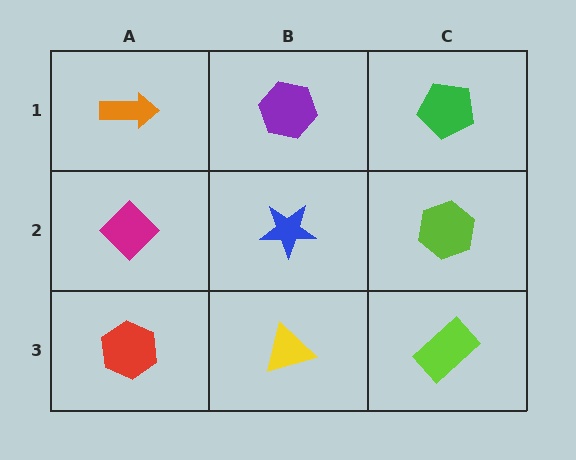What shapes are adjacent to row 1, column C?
A lime hexagon (row 2, column C), a purple hexagon (row 1, column B).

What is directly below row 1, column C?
A lime hexagon.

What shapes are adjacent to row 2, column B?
A purple hexagon (row 1, column B), a yellow triangle (row 3, column B), a magenta diamond (row 2, column A), a lime hexagon (row 2, column C).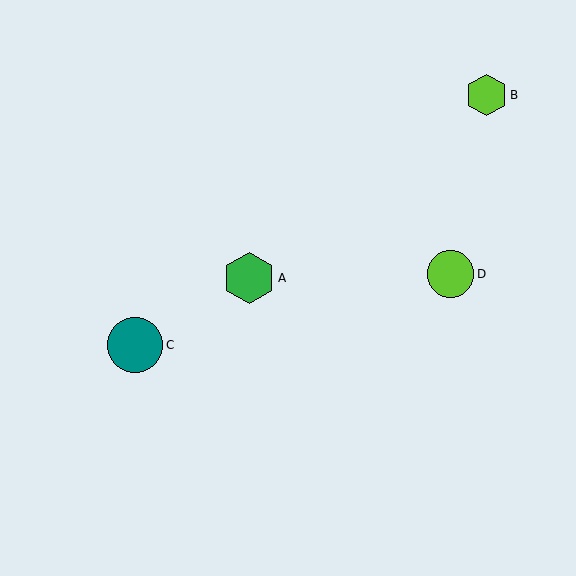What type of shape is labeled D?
Shape D is a lime circle.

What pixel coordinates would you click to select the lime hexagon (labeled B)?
Click at (486, 95) to select the lime hexagon B.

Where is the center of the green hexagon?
The center of the green hexagon is at (249, 278).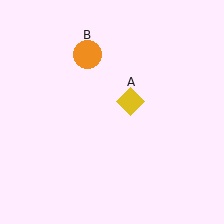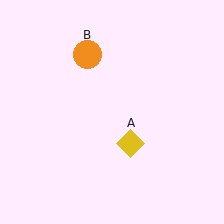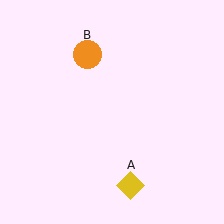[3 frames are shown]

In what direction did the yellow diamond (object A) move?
The yellow diamond (object A) moved down.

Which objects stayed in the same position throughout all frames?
Orange circle (object B) remained stationary.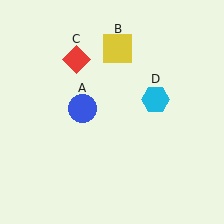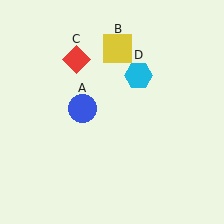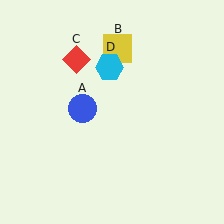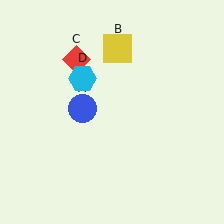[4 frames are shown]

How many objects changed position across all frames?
1 object changed position: cyan hexagon (object D).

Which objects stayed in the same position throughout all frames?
Blue circle (object A) and yellow square (object B) and red diamond (object C) remained stationary.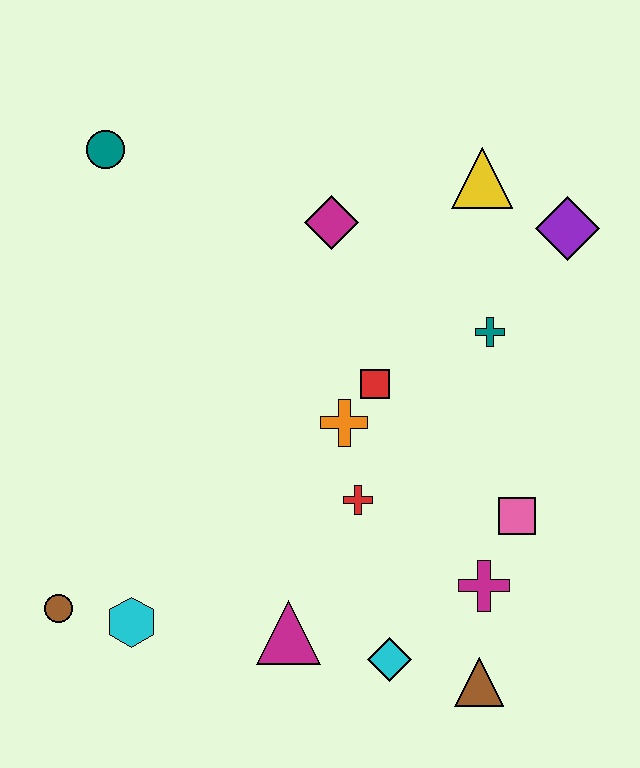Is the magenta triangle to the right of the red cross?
No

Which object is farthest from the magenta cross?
The teal circle is farthest from the magenta cross.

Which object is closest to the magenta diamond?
The yellow triangle is closest to the magenta diamond.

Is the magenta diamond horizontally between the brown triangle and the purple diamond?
No